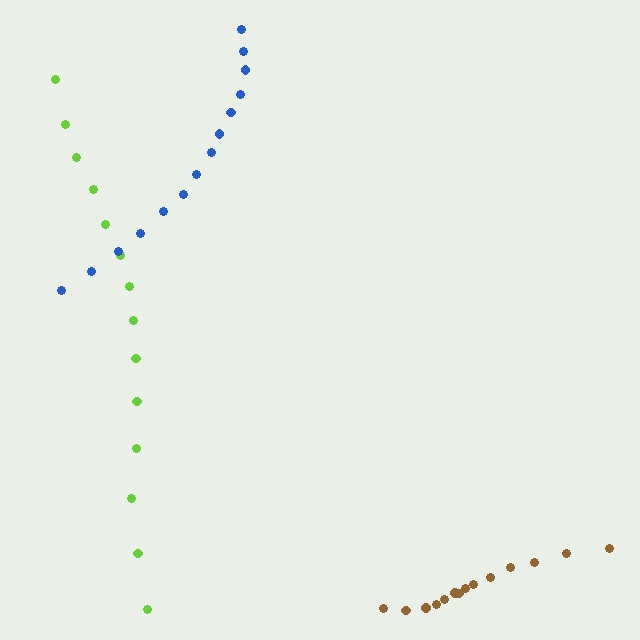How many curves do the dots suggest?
There are 3 distinct paths.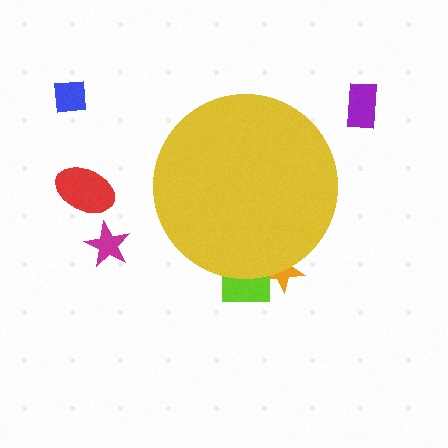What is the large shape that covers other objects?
A yellow circle.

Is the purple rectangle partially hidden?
No, the purple rectangle is fully visible.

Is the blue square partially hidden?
No, the blue square is fully visible.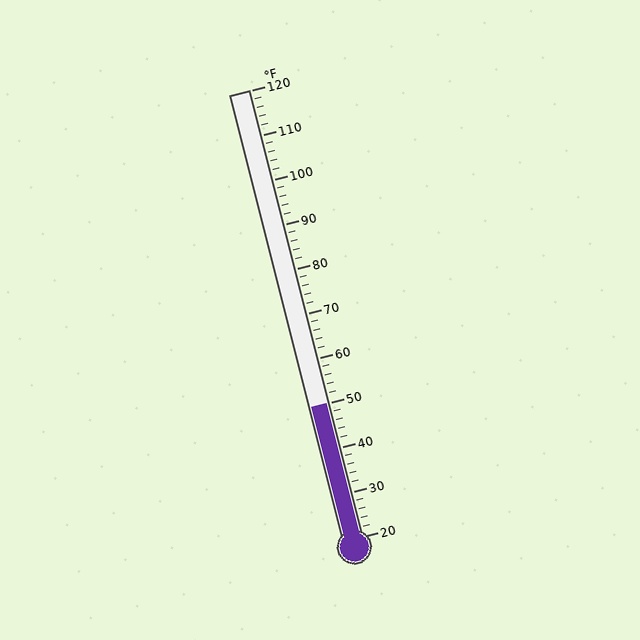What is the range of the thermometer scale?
The thermometer scale ranges from 20°F to 120°F.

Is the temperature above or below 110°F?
The temperature is below 110°F.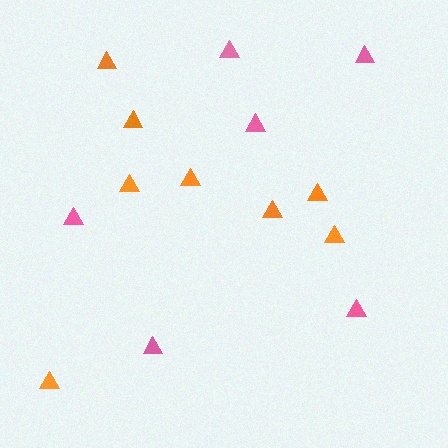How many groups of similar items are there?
There are 2 groups: one group of orange triangles (8) and one group of pink triangles (6).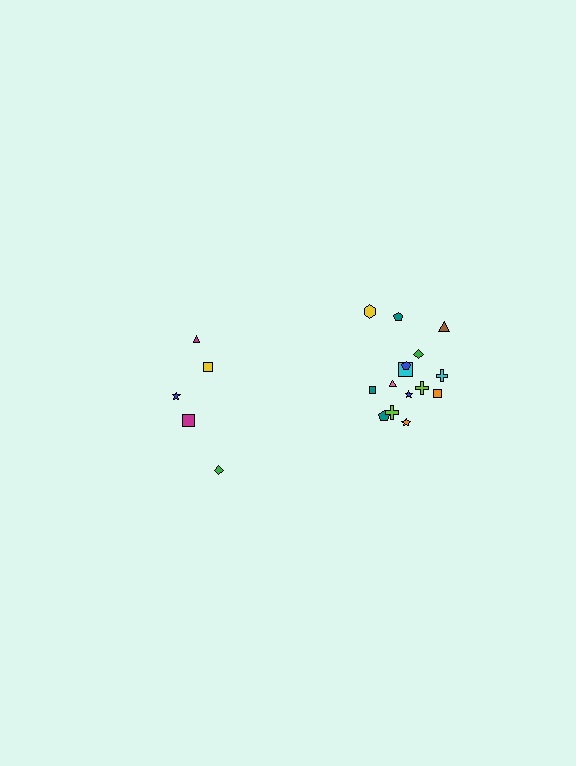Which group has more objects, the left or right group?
The right group.